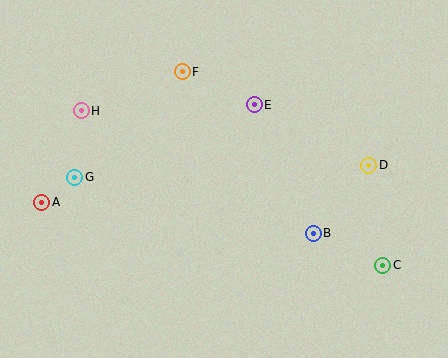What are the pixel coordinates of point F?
Point F is at (182, 72).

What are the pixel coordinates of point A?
Point A is at (42, 202).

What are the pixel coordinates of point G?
Point G is at (75, 177).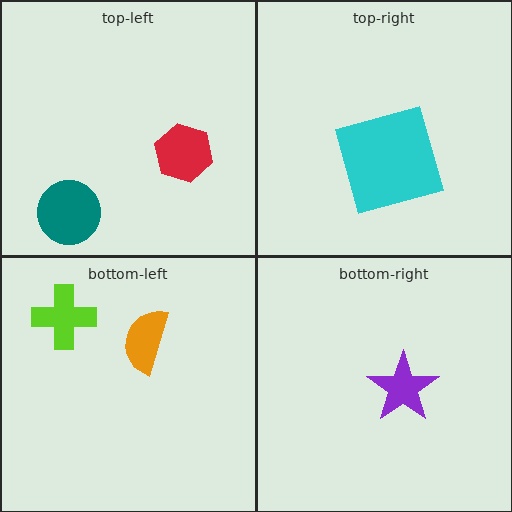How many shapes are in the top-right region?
1.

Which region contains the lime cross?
The bottom-left region.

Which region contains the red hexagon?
The top-left region.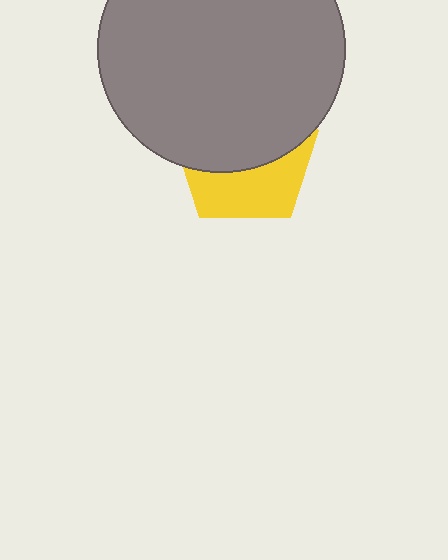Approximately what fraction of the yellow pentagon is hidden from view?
Roughly 59% of the yellow pentagon is hidden behind the gray circle.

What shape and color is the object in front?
The object in front is a gray circle.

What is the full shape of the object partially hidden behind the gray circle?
The partially hidden object is a yellow pentagon.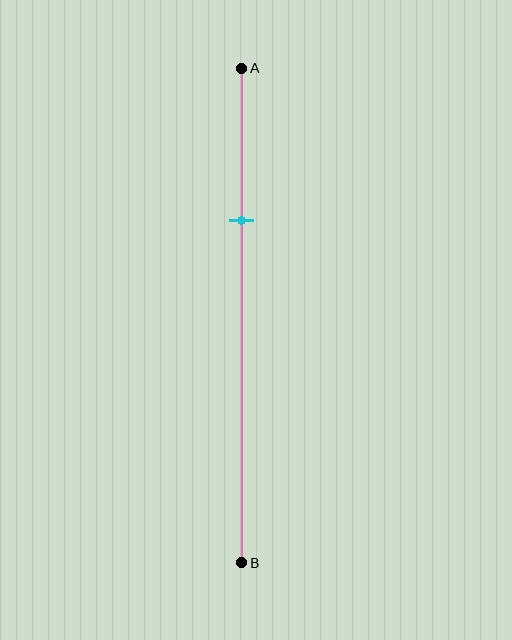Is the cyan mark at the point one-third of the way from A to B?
Yes, the mark is approximately at the one-third point.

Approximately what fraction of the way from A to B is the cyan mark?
The cyan mark is approximately 30% of the way from A to B.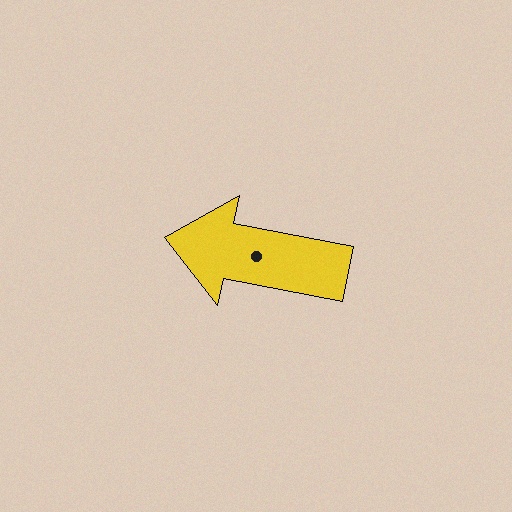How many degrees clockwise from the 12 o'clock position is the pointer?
Approximately 281 degrees.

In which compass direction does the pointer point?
West.